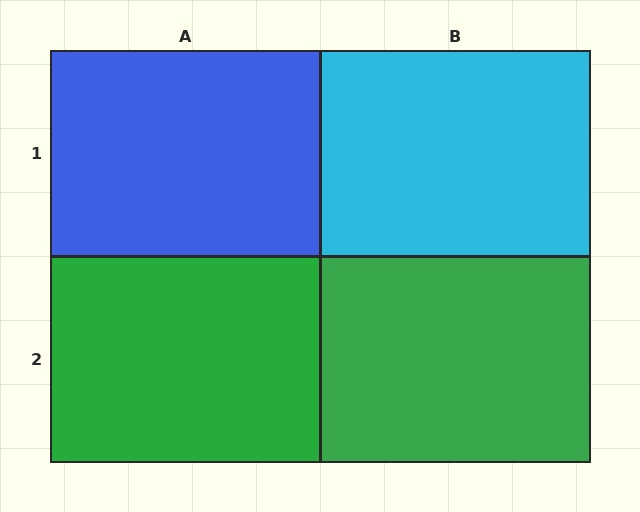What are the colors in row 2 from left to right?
Green, green.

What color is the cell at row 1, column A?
Blue.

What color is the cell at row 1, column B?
Cyan.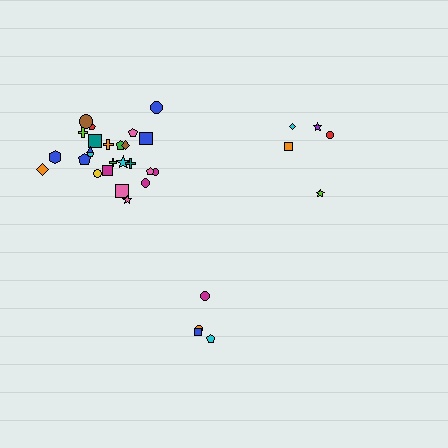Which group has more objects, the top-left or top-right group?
The top-left group.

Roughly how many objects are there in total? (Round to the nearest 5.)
Roughly 35 objects in total.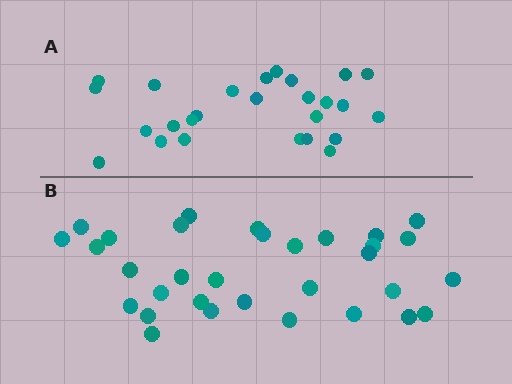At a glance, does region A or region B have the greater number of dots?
Region B (the bottom region) has more dots.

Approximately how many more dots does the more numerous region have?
Region B has about 6 more dots than region A.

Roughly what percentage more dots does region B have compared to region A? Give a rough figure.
About 25% more.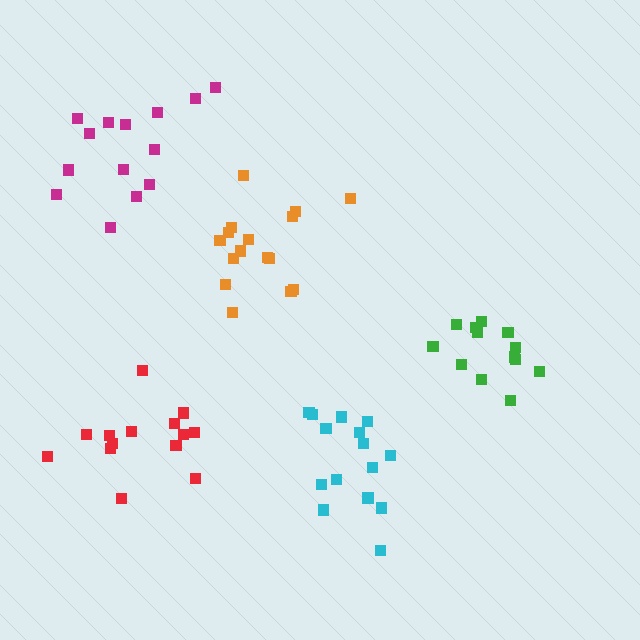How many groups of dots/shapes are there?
There are 5 groups.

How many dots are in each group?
Group 1: 14 dots, Group 2: 16 dots, Group 3: 13 dots, Group 4: 14 dots, Group 5: 15 dots (72 total).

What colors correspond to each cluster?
The clusters are colored: red, orange, green, magenta, cyan.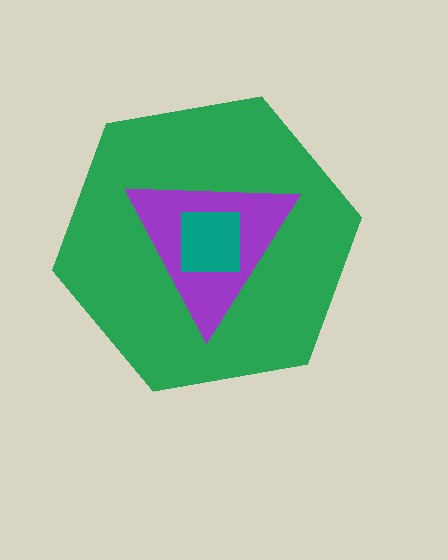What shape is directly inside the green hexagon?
The purple triangle.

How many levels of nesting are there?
3.